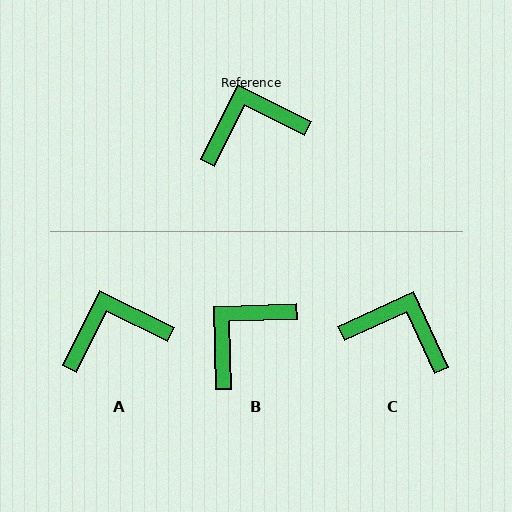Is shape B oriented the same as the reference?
No, it is off by about 28 degrees.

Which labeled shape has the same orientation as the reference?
A.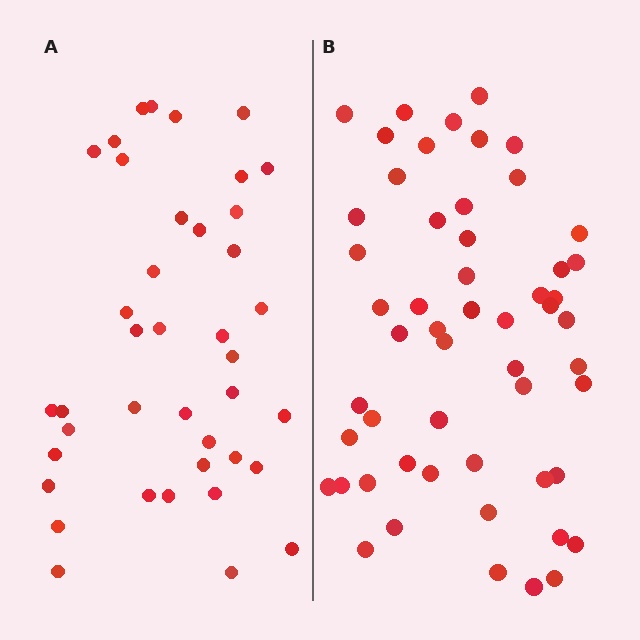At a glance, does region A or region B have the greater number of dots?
Region B (the right region) has more dots.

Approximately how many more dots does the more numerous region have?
Region B has approximately 15 more dots than region A.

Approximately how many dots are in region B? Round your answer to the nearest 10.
About 50 dots. (The exact count is 54, which rounds to 50.)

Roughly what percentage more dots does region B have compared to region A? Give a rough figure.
About 35% more.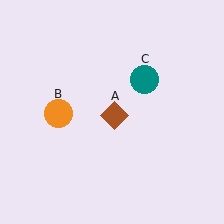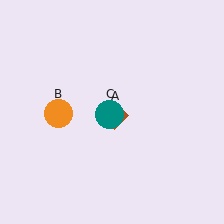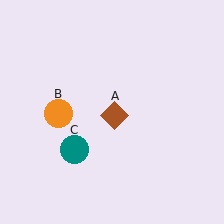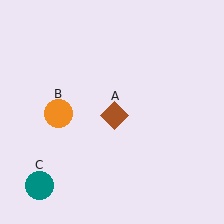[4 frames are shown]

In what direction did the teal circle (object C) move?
The teal circle (object C) moved down and to the left.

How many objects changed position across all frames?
1 object changed position: teal circle (object C).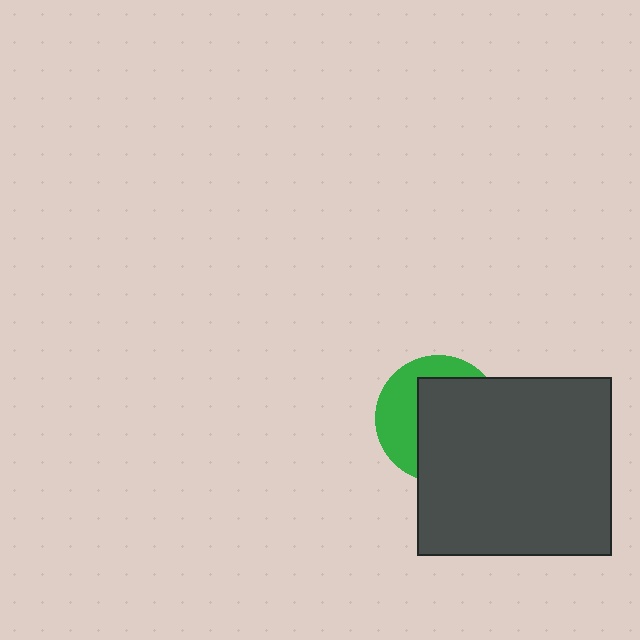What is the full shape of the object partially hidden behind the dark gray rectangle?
The partially hidden object is a green circle.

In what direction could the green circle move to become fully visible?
The green circle could move left. That would shift it out from behind the dark gray rectangle entirely.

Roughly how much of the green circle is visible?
A small part of it is visible (roughly 39%).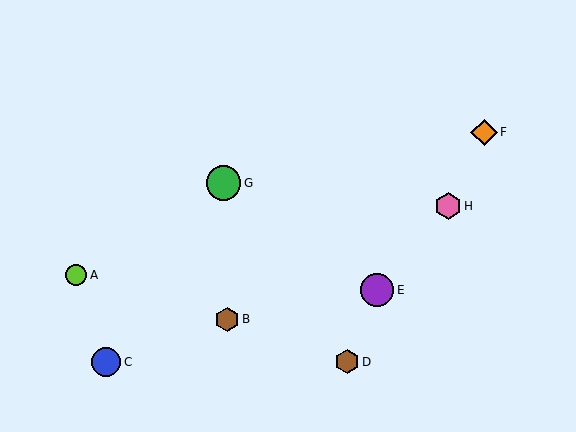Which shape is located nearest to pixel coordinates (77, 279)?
The lime circle (labeled A) at (76, 275) is nearest to that location.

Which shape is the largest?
The green circle (labeled G) is the largest.